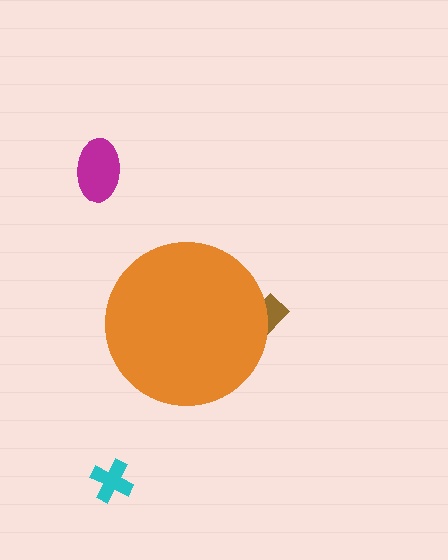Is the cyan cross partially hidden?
No, the cyan cross is fully visible.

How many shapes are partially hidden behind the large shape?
1 shape is partially hidden.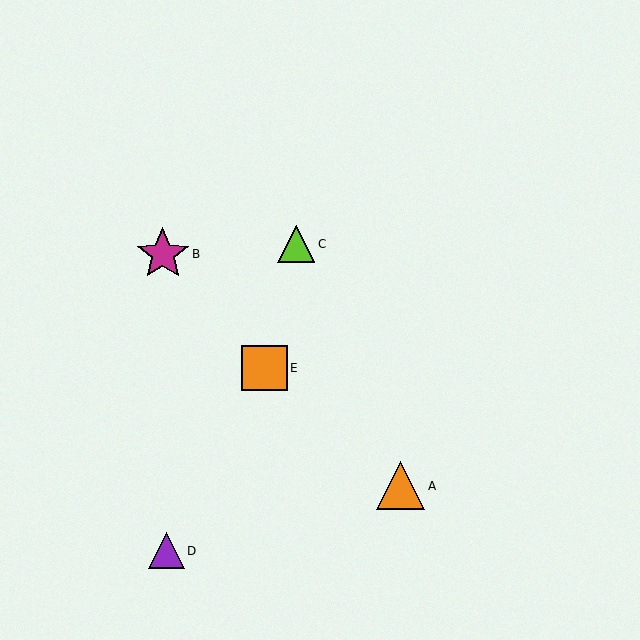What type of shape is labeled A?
Shape A is an orange triangle.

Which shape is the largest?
The magenta star (labeled B) is the largest.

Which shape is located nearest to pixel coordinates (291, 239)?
The lime triangle (labeled C) at (296, 244) is nearest to that location.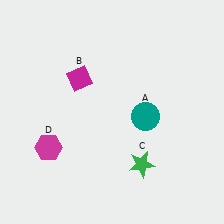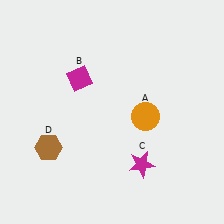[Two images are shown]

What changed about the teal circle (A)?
In Image 1, A is teal. In Image 2, it changed to orange.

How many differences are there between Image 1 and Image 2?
There are 3 differences between the two images.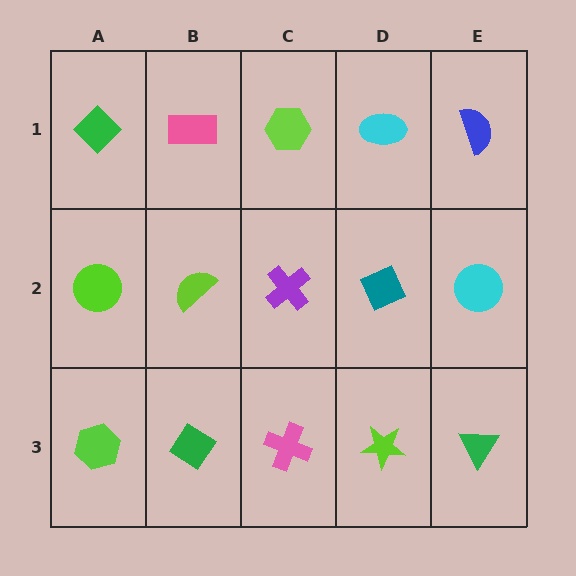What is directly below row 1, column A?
A lime circle.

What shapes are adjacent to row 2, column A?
A green diamond (row 1, column A), a lime hexagon (row 3, column A), a lime semicircle (row 2, column B).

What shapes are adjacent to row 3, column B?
A lime semicircle (row 2, column B), a lime hexagon (row 3, column A), a pink cross (row 3, column C).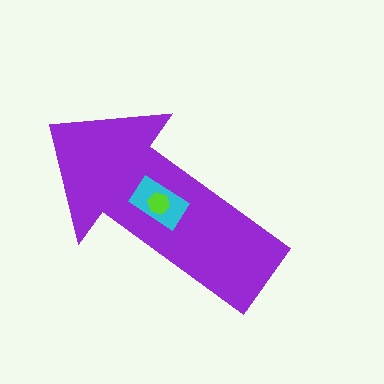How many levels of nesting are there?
3.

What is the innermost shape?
The lime hexagon.